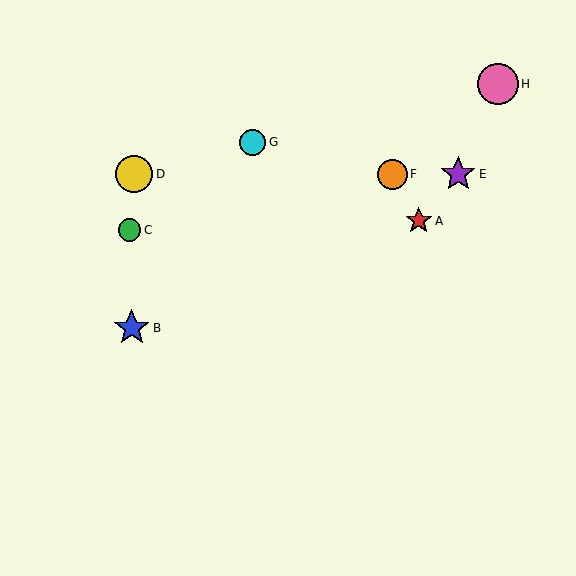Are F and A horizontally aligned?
No, F is at y≈174 and A is at y≈221.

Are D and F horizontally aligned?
Yes, both are at y≈174.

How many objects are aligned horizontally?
3 objects (D, E, F) are aligned horizontally.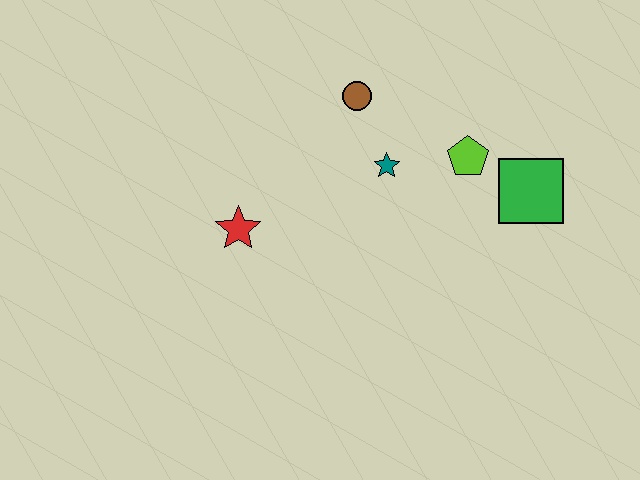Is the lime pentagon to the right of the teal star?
Yes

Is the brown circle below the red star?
No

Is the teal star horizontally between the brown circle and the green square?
Yes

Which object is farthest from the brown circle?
The green square is farthest from the brown circle.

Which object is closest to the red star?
The teal star is closest to the red star.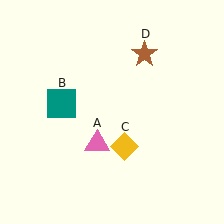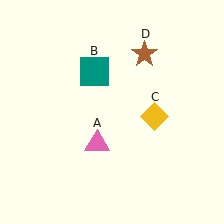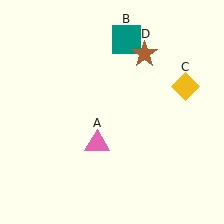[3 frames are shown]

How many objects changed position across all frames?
2 objects changed position: teal square (object B), yellow diamond (object C).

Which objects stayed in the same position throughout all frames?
Pink triangle (object A) and brown star (object D) remained stationary.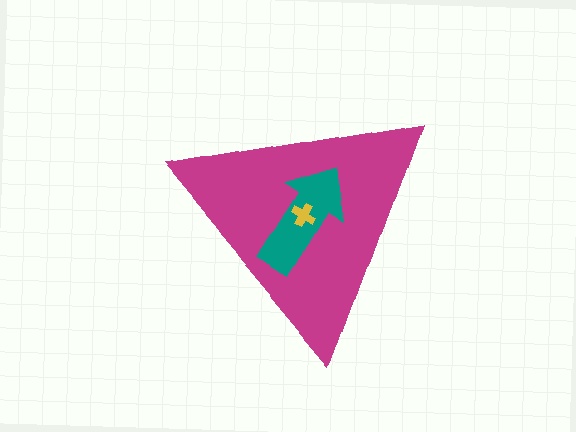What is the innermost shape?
The yellow cross.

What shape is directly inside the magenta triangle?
The teal arrow.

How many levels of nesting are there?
3.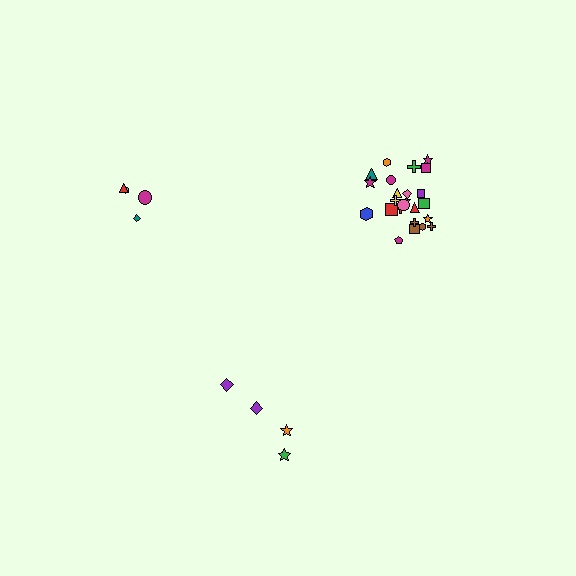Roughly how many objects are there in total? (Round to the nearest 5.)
Roughly 35 objects in total.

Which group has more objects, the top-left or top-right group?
The top-right group.